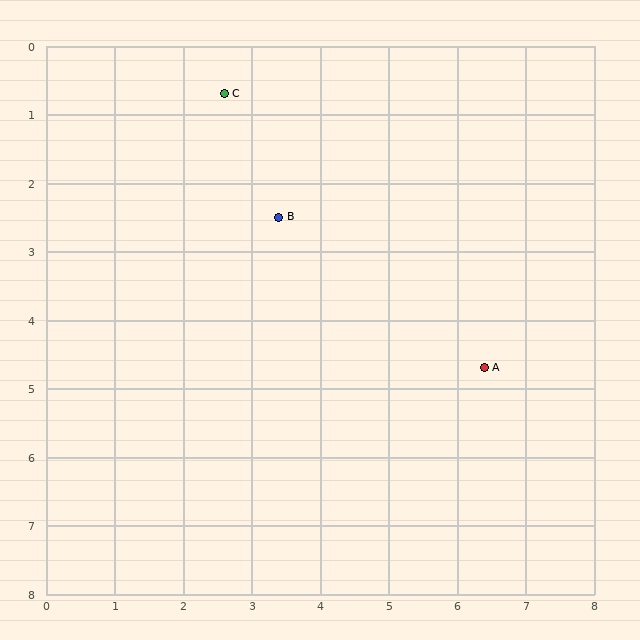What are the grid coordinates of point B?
Point B is at approximately (3.4, 2.5).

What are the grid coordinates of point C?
Point C is at approximately (2.6, 0.7).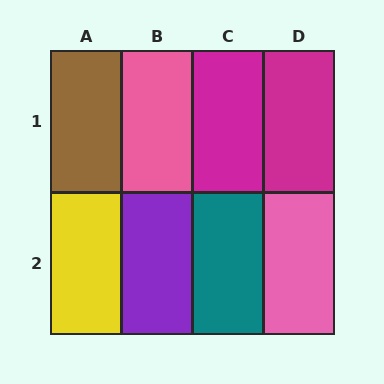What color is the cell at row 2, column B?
Purple.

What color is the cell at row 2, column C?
Teal.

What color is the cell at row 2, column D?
Pink.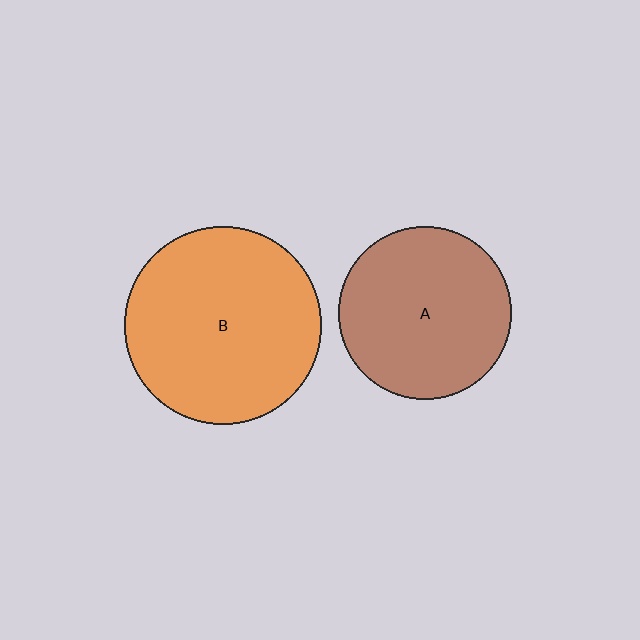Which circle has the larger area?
Circle B (orange).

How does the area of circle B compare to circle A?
Approximately 1.3 times.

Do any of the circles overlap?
No, none of the circles overlap.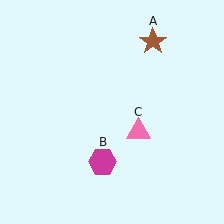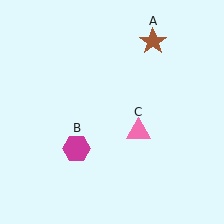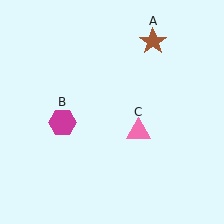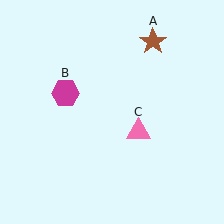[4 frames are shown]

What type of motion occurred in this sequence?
The magenta hexagon (object B) rotated clockwise around the center of the scene.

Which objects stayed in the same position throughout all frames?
Brown star (object A) and pink triangle (object C) remained stationary.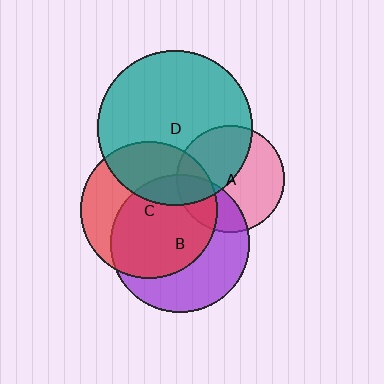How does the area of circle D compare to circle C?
Approximately 1.3 times.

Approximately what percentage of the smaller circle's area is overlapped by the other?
Approximately 15%.